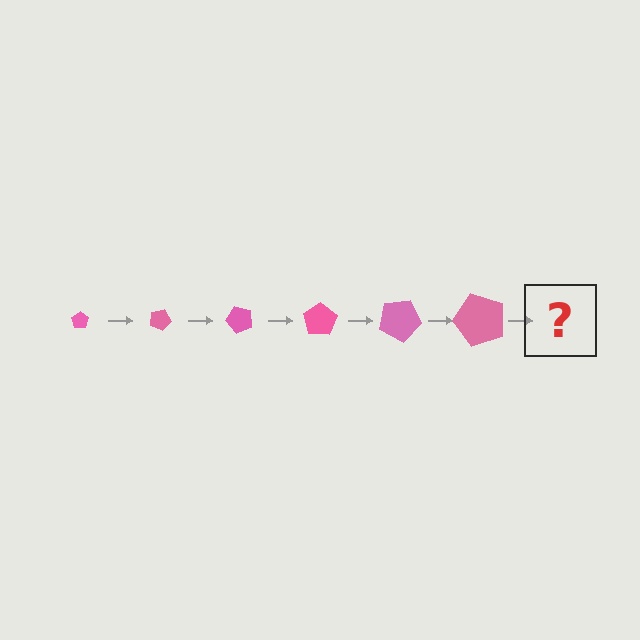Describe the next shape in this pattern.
It should be a pentagon, larger than the previous one and rotated 150 degrees from the start.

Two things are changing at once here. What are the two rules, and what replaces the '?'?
The two rules are that the pentagon grows larger each step and it rotates 25 degrees each step. The '?' should be a pentagon, larger than the previous one and rotated 150 degrees from the start.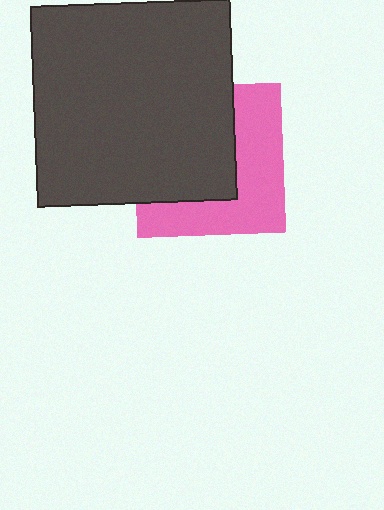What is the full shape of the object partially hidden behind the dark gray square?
The partially hidden object is a pink square.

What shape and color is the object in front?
The object in front is a dark gray square.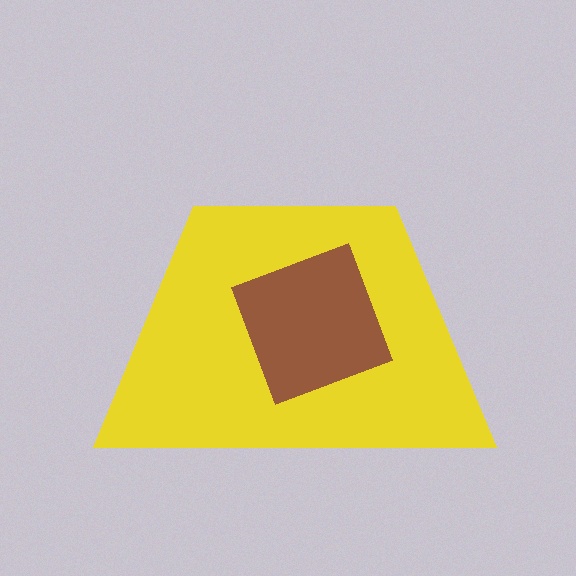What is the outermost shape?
The yellow trapezoid.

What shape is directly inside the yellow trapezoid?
The brown diamond.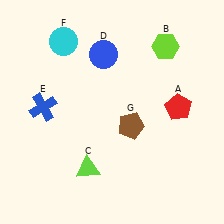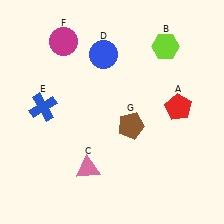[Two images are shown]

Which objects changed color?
C changed from lime to pink. F changed from cyan to magenta.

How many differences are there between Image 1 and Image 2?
There are 2 differences between the two images.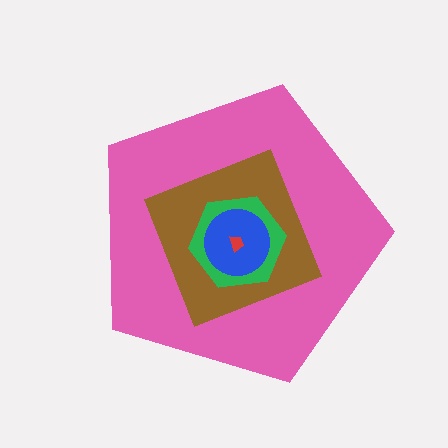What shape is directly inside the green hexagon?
The blue circle.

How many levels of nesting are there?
5.